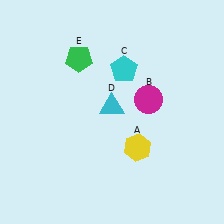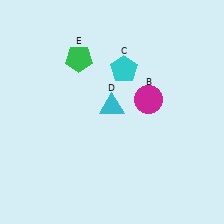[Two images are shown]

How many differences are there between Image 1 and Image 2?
There is 1 difference between the two images.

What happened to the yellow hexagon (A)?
The yellow hexagon (A) was removed in Image 2. It was in the bottom-right area of Image 1.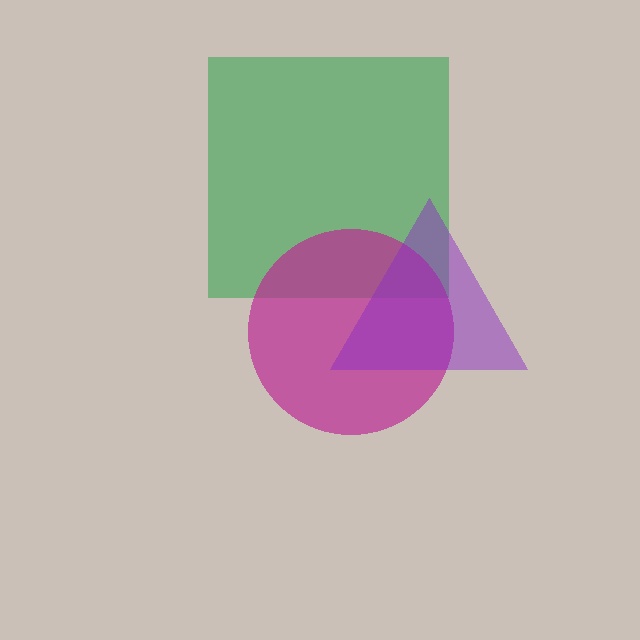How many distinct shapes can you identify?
There are 3 distinct shapes: a green square, a magenta circle, a purple triangle.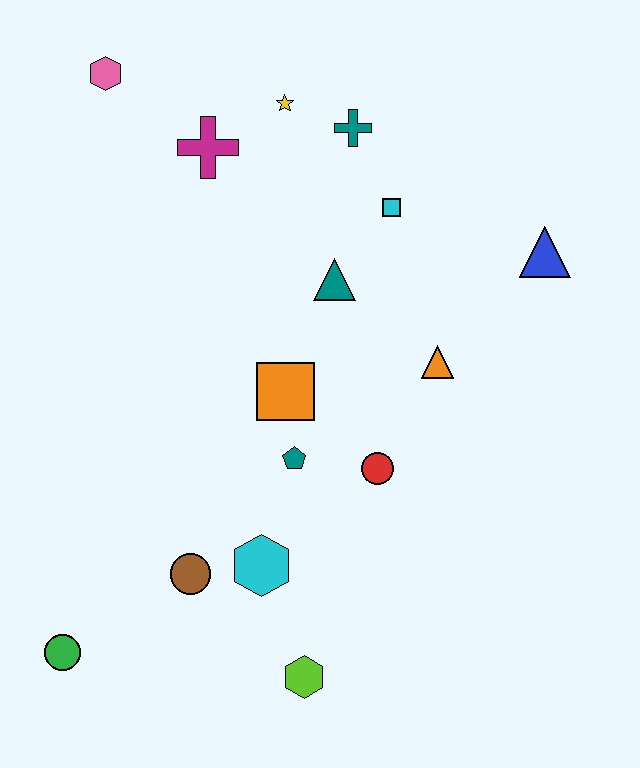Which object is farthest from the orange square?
The pink hexagon is farthest from the orange square.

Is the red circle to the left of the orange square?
No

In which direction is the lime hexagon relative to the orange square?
The lime hexagon is below the orange square.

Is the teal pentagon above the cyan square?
No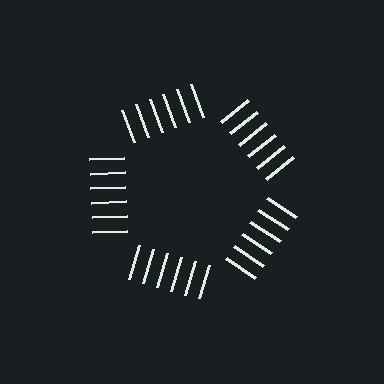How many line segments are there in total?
30 — 6 along each of the 5 edges.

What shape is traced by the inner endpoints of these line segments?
An illusory pentagon — the line segments terminate on its edges but no continuous stroke is drawn.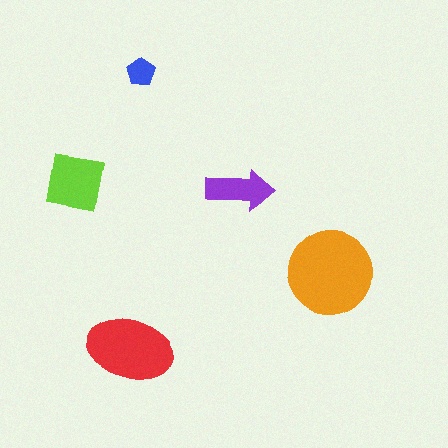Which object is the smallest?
The blue pentagon.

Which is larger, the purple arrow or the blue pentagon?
The purple arrow.